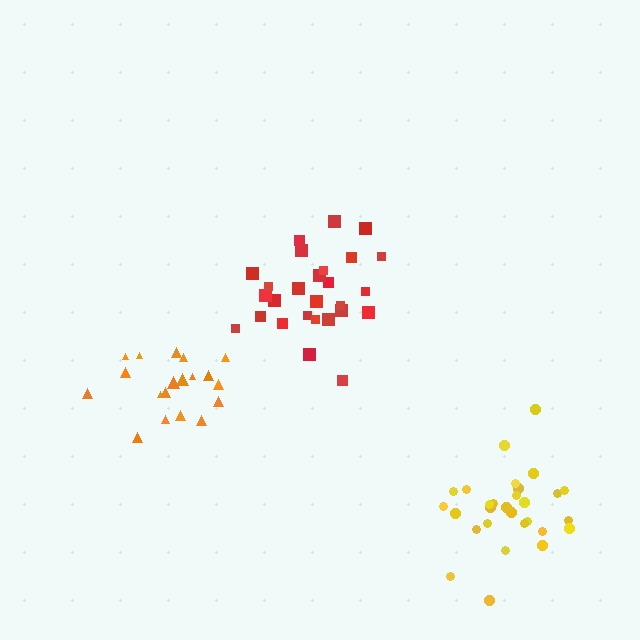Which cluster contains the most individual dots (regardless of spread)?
Yellow (29).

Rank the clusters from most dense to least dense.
orange, yellow, red.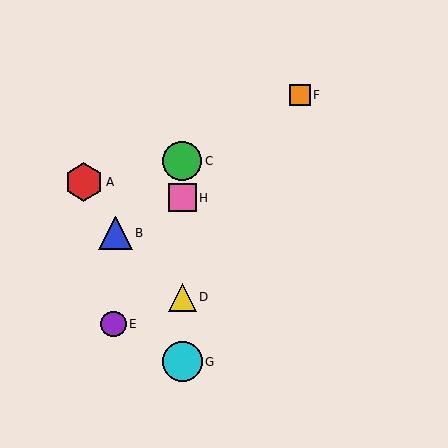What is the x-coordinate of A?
Object A is at x≈84.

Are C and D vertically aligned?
Yes, both are at x≈182.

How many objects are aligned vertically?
4 objects (C, D, G, H) are aligned vertically.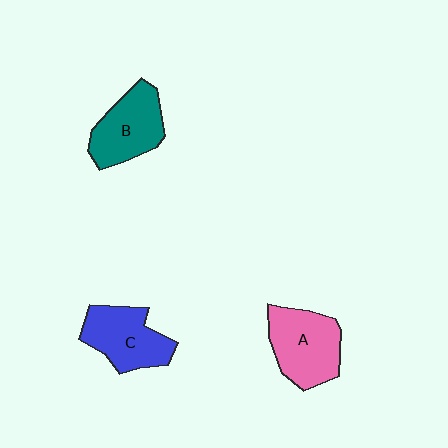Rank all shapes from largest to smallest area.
From largest to smallest: A (pink), C (blue), B (teal).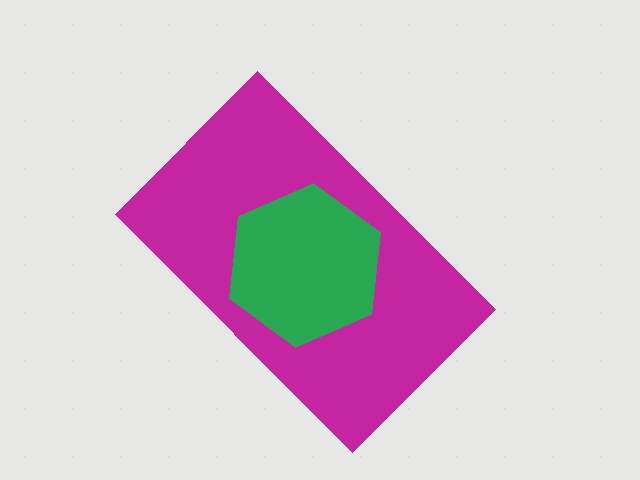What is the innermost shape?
The green hexagon.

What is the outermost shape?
The magenta rectangle.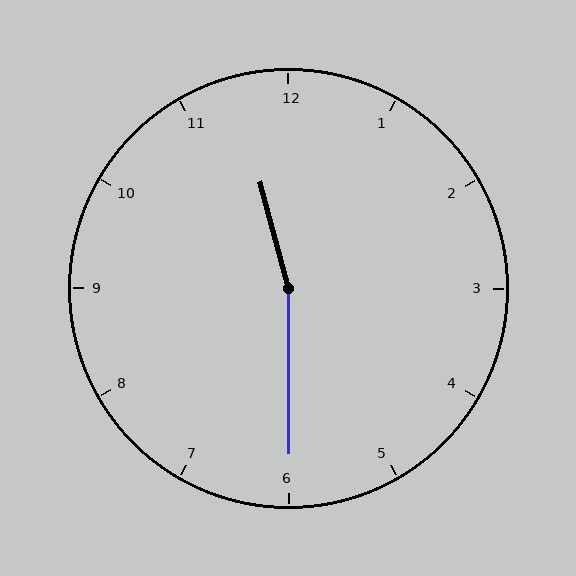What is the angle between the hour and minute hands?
Approximately 165 degrees.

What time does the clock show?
11:30.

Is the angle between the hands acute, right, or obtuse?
It is obtuse.